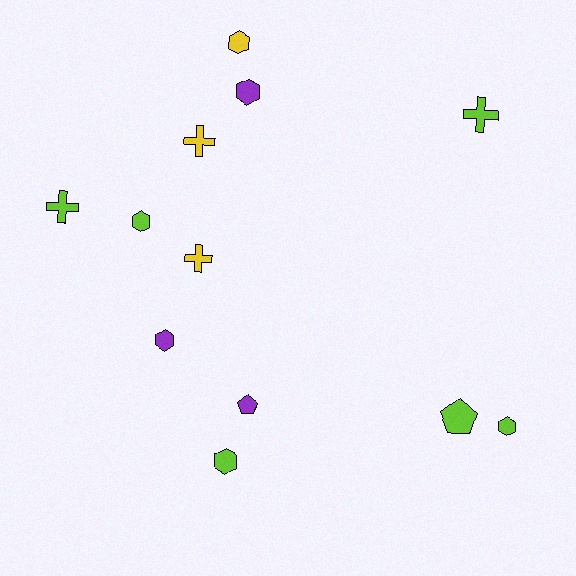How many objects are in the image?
There are 12 objects.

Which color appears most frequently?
Lime, with 6 objects.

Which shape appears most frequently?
Hexagon, with 6 objects.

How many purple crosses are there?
There are no purple crosses.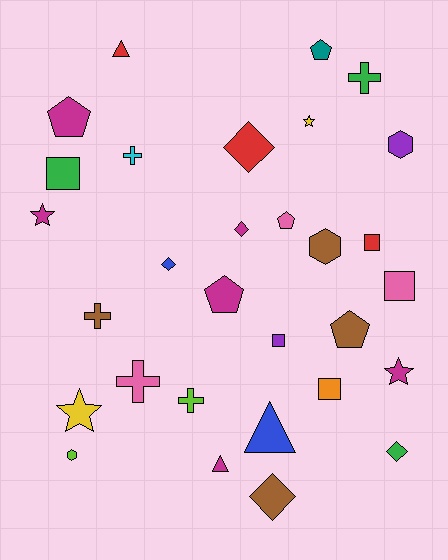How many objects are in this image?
There are 30 objects.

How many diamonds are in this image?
There are 5 diamonds.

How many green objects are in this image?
There are 3 green objects.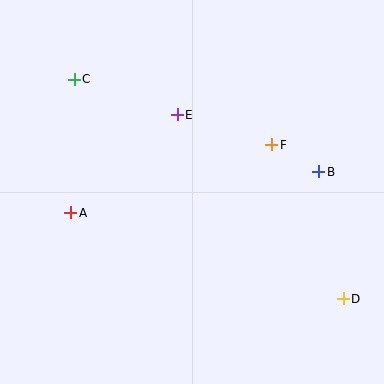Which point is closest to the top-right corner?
Point F is closest to the top-right corner.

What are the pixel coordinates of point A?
Point A is at (71, 213).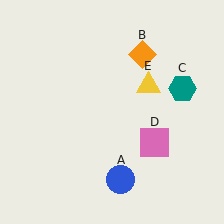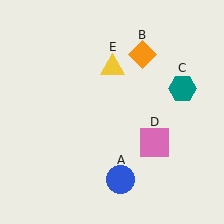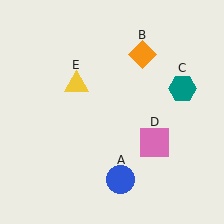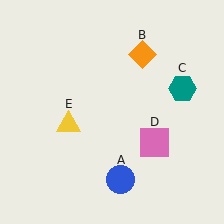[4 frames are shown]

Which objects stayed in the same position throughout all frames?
Blue circle (object A) and orange diamond (object B) and teal hexagon (object C) and pink square (object D) remained stationary.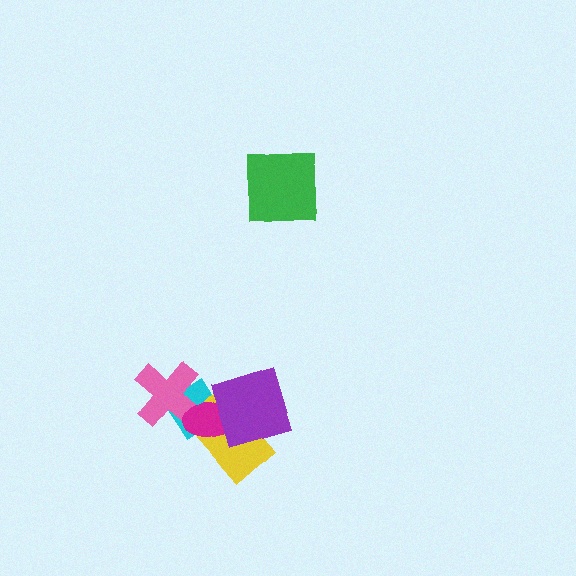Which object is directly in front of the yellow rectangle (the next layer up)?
The magenta ellipse is directly in front of the yellow rectangle.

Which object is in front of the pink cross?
The magenta ellipse is in front of the pink cross.